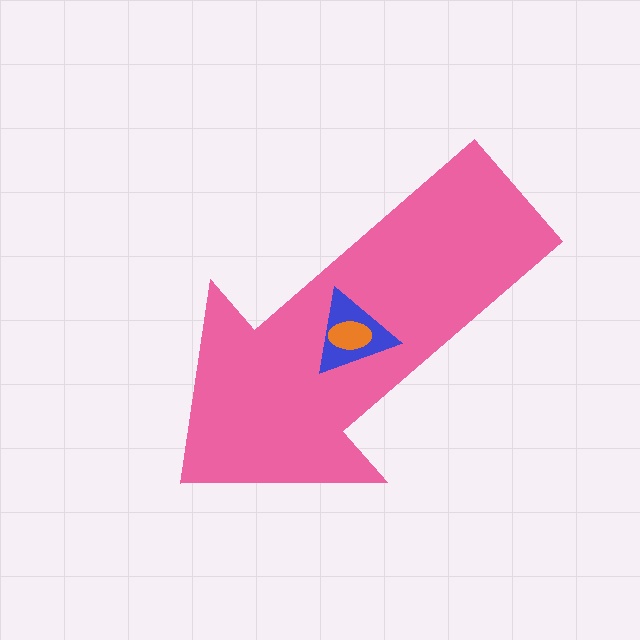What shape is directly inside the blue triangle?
The orange ellipse.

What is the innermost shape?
The orange ellipse.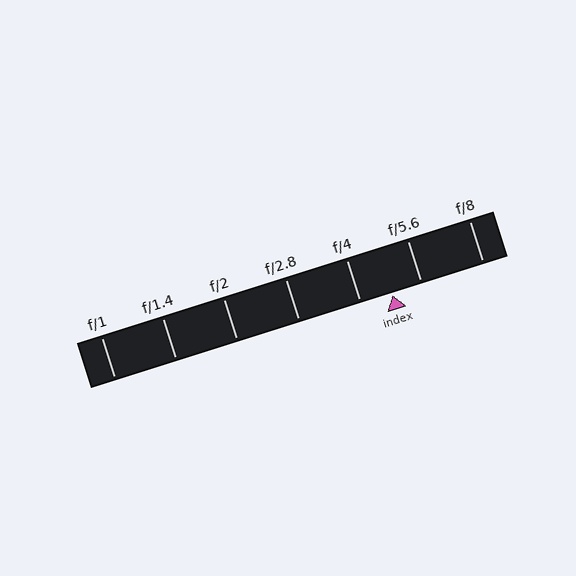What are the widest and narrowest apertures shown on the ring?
The widest aperture shown is f/1 and the narrowest is f/8.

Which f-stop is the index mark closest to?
The index mark is closest to f/5.6.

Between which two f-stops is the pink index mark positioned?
The index mark is between f/4 and f/5.6.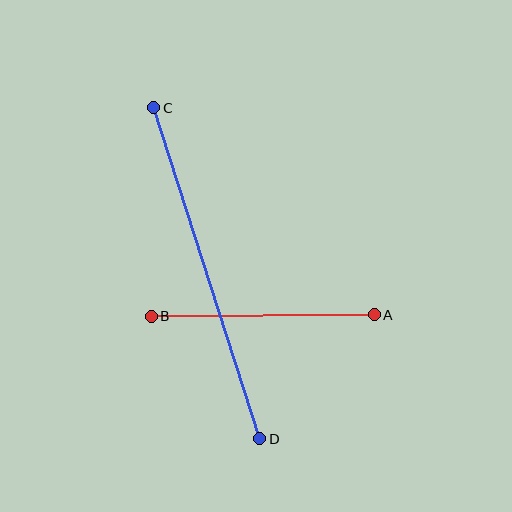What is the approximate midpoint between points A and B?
The midpoint is at approximately (263, 316) pixels.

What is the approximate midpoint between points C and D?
The midpoint is at approximately (207, 273) pixels.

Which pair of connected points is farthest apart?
Points C and D are farthest apart.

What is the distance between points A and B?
The distance is approximately 223 pixels.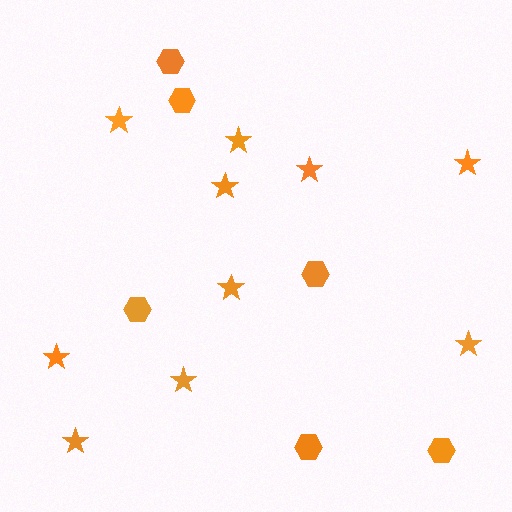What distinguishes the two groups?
There are 2 groups: one group of hexagons (6) and one group of stars (10).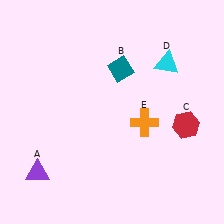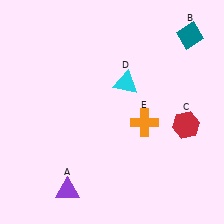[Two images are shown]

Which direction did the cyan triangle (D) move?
The cyan triangle (D) moved left.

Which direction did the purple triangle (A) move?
The purple triangle (A) moved right.